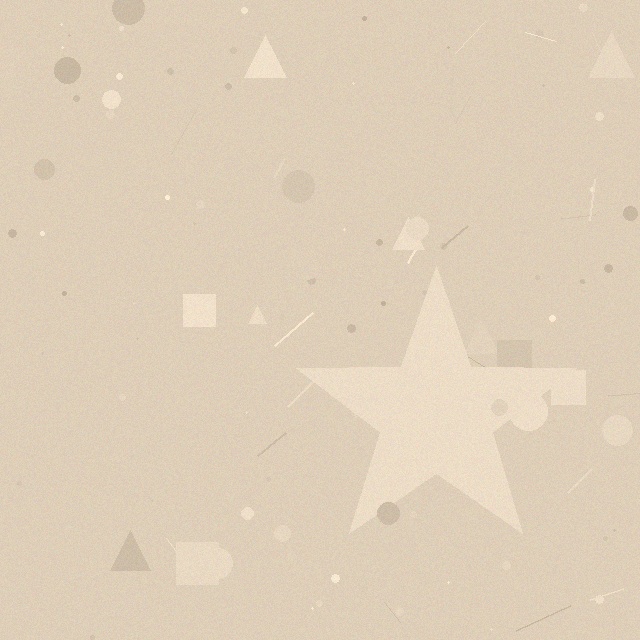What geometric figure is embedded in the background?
A star is embedded in the background.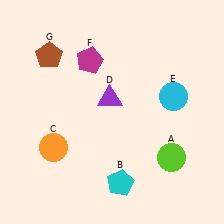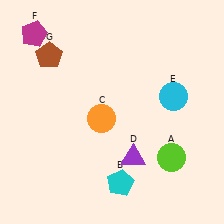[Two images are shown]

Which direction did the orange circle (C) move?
The orange circle (C) moved right.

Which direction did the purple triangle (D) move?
The purple triangle (D) moved down.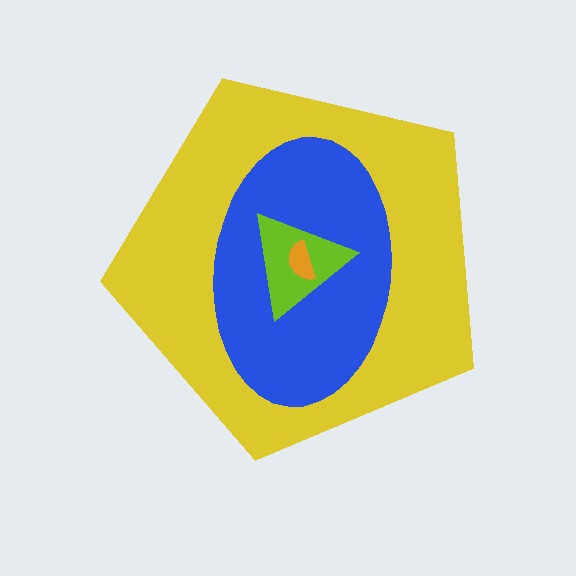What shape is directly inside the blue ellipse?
The lime triangle.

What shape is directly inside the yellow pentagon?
The blue ellipse.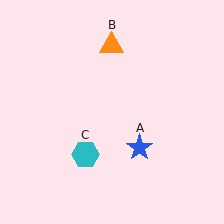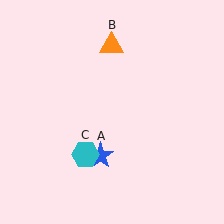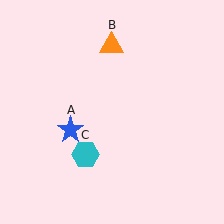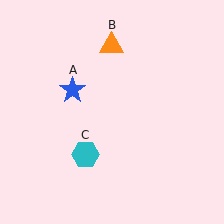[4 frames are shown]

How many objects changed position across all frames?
1 object changed position: blue star (object A).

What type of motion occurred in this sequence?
The blue star (object A) rotated clockwise around the center of the scene.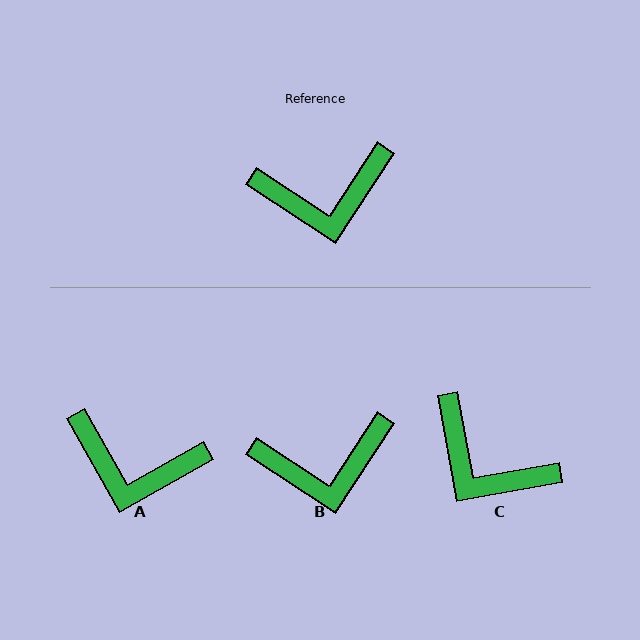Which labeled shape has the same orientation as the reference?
B.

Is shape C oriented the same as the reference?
No, it is off by about 47 degrees.